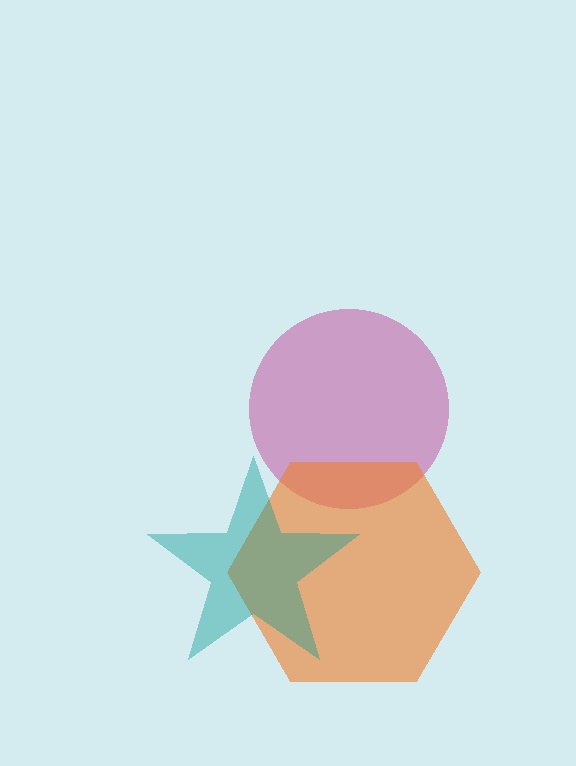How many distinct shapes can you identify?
There are 3 distinct shapes: a magenta circle, an orange hexagon, a teal star.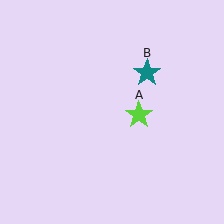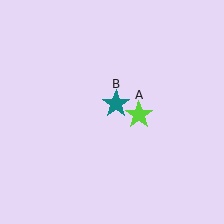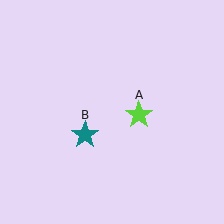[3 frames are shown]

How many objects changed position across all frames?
1 object changed position: teal star (object B).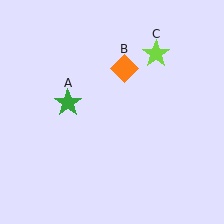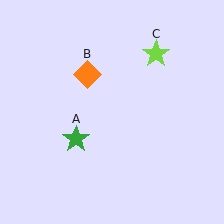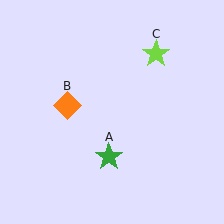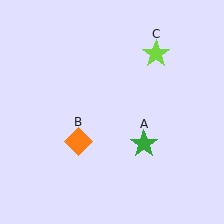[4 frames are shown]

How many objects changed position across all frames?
2 objects changed position: green star (object A), orange diamond (object B).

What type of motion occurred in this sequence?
The green star (object A), orange diamond (object B) rotated counterclockwise around the center of the scene.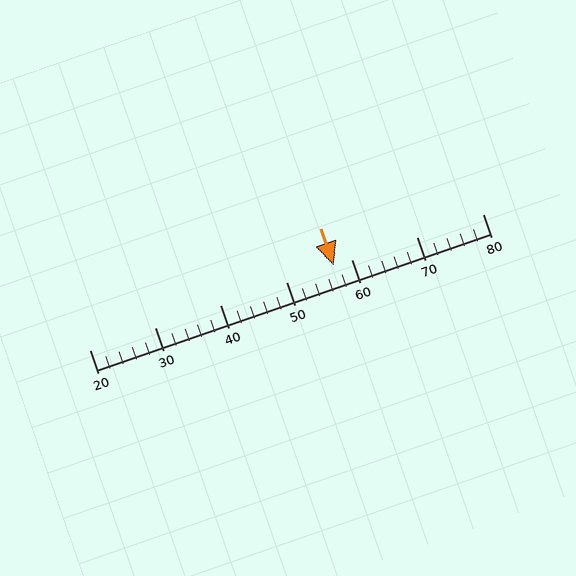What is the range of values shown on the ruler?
The ruler shows values from 20 to 80.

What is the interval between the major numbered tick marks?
The major tick marks are spaced 10 units apart.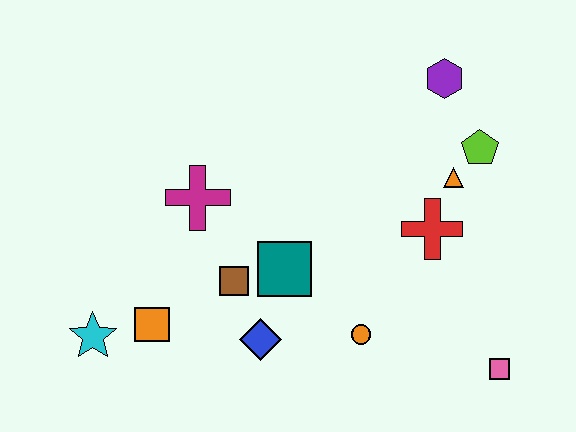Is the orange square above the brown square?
No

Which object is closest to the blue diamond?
The brown square is closest to the blue diamond.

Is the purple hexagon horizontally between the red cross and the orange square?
No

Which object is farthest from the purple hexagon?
The cyan star is farthest from the purple hexagon.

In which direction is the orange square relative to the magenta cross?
The orange square is below the magenta cross.